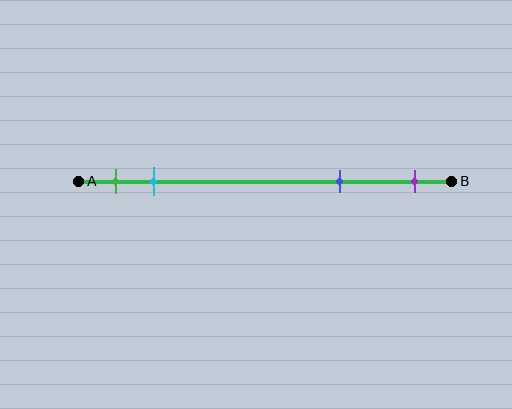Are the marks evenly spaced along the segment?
No, the marks are not evenly spaced.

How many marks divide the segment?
There are 4 marks dividing the segment.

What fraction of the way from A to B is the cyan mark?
The cyan mark is approximately 20% (0.2) of the way from A to B.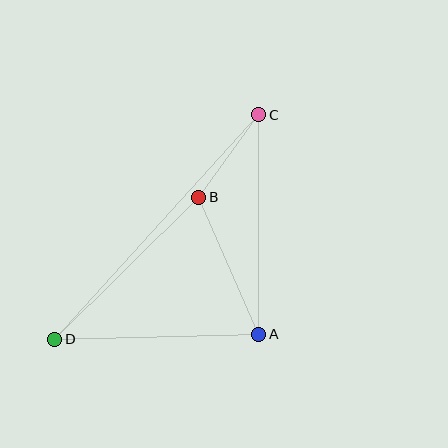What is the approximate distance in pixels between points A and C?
The distance between A and C is approximately 219 pixels.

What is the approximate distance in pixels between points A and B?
The distance between A and B is approximately 149 pixels.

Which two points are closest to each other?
Points B and C are closest to each other.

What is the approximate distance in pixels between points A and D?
The distance between A and D is approximately 204 pixels.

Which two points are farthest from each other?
Points C and D are farthest from each other.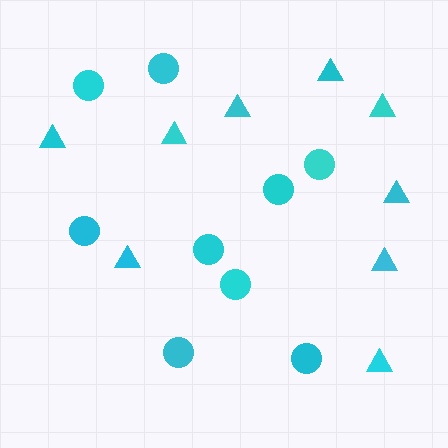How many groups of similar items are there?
There are 2 groups: one group of triangles (9) and one group of circles (9).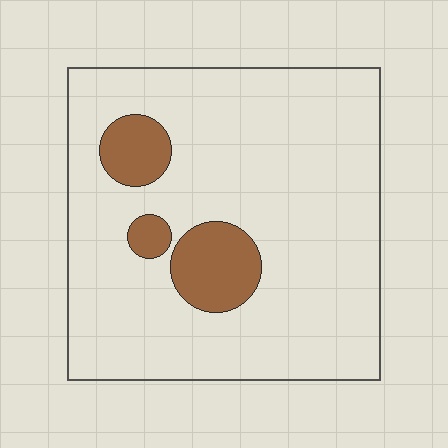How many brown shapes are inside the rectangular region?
3.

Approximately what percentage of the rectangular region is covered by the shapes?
Approximately 15%.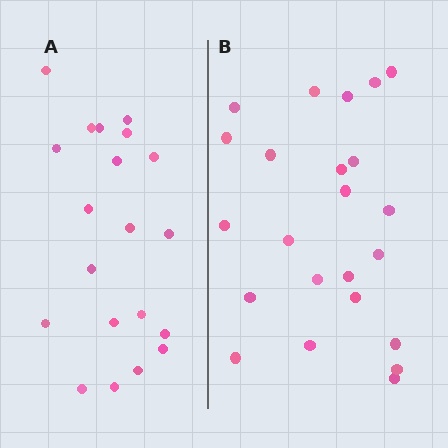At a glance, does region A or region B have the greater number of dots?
Region B (the right region) has more dots.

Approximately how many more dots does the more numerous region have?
Region B has just a few more — roughly 2 or 3 more dots than region A.